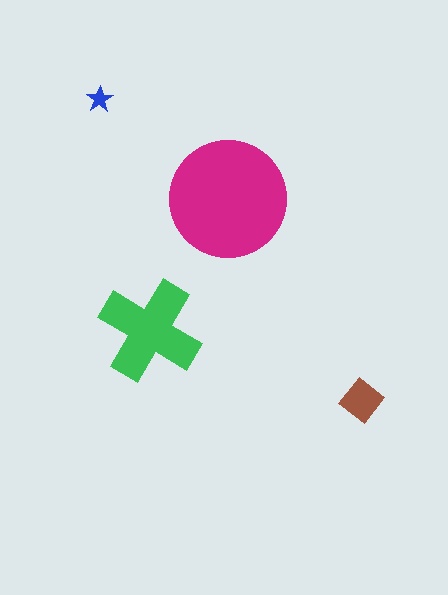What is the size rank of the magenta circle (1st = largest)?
1st.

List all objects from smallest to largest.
The blue star, the brown diamond, the green cross, the magenta circle.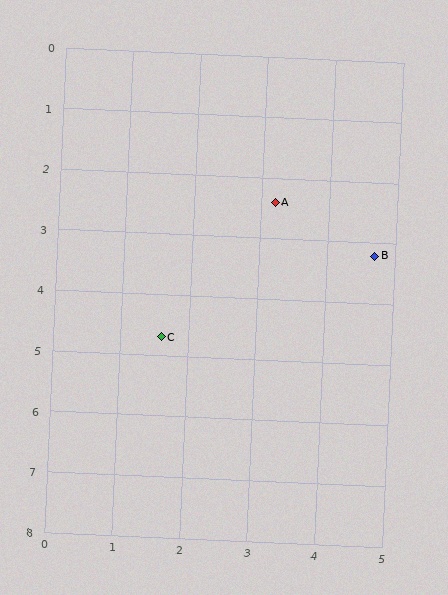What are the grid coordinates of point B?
Point B is at approximately (4.7, 3.2).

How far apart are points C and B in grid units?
Points C and B are about 3.4 grid units apart.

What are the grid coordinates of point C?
Point C is at approximately (1.6, 4.7).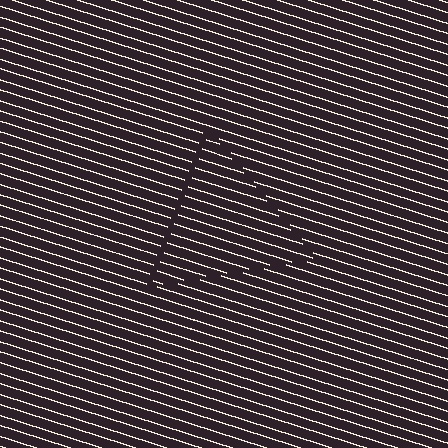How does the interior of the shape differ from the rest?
The interior of the shape contains the same grating, shifted by half a period — the contour is defined by the phase discontinuity where line-ends from the inner and outer gratings abut.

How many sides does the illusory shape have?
3 sides — the line-ends trace a triangle.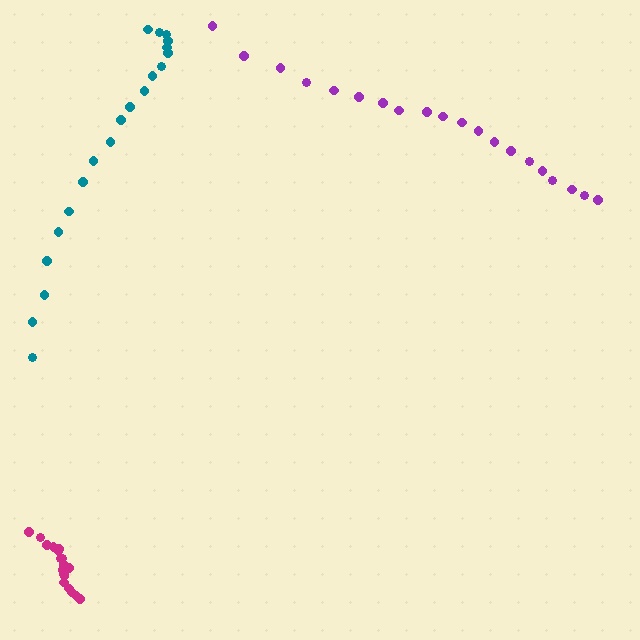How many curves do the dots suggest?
There are 3 distinct paths.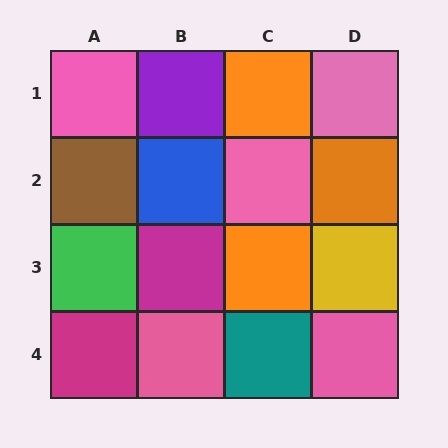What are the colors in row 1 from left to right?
Pink, purple, orange, pink.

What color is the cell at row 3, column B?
Magenta.